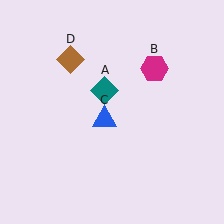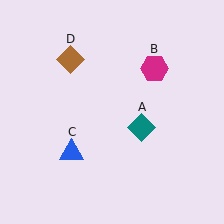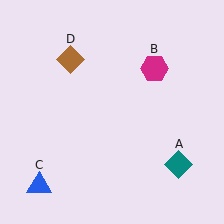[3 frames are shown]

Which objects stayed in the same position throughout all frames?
Magenta hexagon (object B) and brown diamond (object D) remained stationary.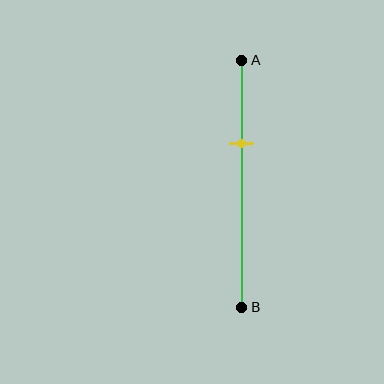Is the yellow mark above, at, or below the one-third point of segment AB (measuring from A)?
The yellow mark is approximately at the one-third point of segment AB.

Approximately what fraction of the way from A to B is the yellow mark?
The yellow mark is approximately 35% of the way from A to B.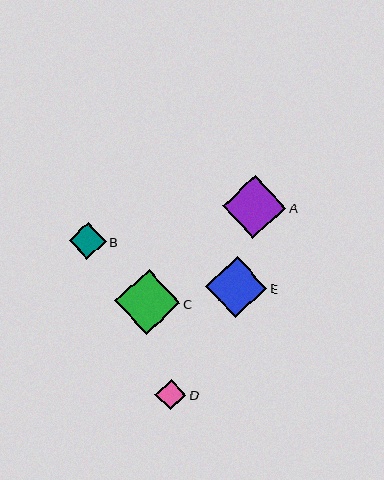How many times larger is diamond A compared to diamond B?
Diamond A is approximately 1.7 times the size of diamond B.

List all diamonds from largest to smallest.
From largest to smallest: C, A, E, B, D.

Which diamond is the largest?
Diamond C is the largest with a size of approximately 65 pixels.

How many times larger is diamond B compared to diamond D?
Diamond B is approximately 1.2 times the size of diamond D.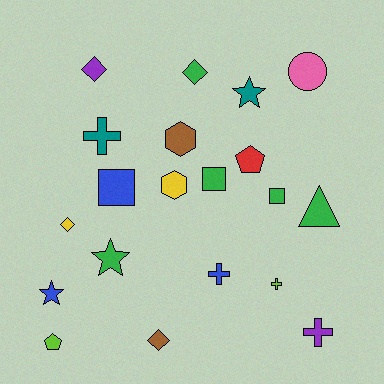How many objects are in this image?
There are 20 objects.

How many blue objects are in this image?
There are 3 blue objects.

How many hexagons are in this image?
There are 2 hexagons.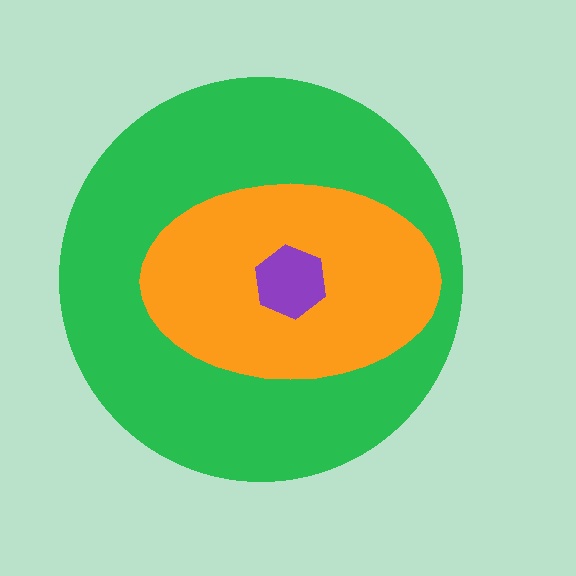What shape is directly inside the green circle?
The orange ellipse.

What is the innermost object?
The purple hexagon.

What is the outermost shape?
The green circle.